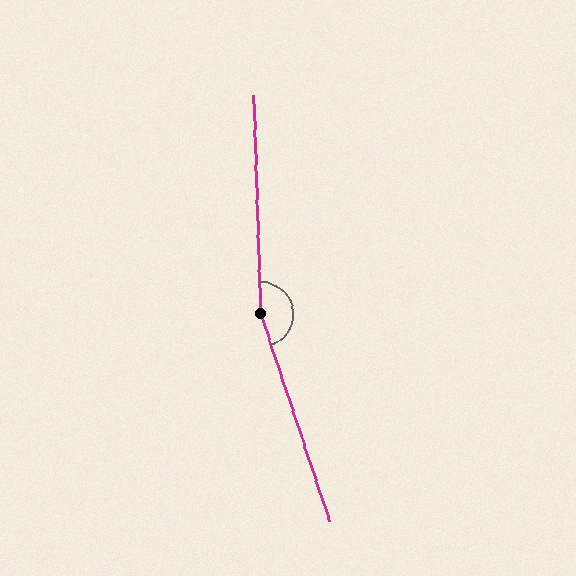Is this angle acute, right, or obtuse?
It is obtuse.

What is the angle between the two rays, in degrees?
Approximately 164 degrees.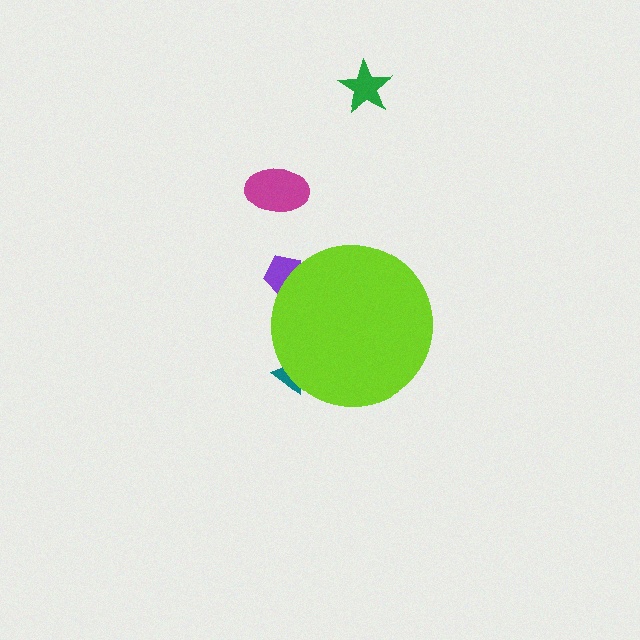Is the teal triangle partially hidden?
Yes, the teal triangle is partially hidden behind the lime circle.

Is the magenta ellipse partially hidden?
No, the magenta ellipse is fully visible.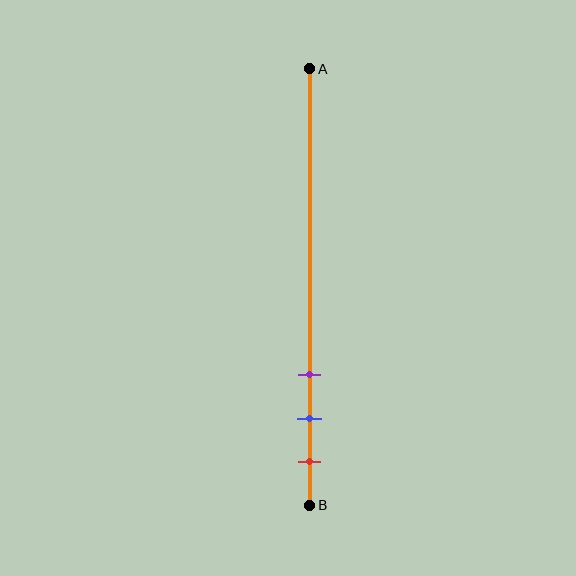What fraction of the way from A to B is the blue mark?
The blue mark is approximately 80% (0.8) of the way from A to B.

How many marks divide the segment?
There are 3 marks dividing the segment.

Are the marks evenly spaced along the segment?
Yes, the marks are approximately evenly spaced.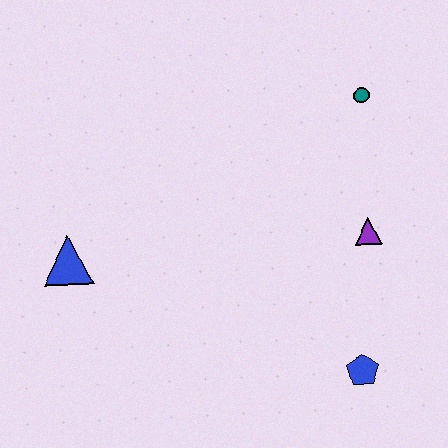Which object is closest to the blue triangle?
The purple triangle is closest to the blue triangle.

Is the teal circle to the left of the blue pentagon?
No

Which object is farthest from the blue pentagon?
The blue triangle is farthest from the blue pentagon.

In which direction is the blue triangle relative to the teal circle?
The blue triangle is to the left of the teal circle.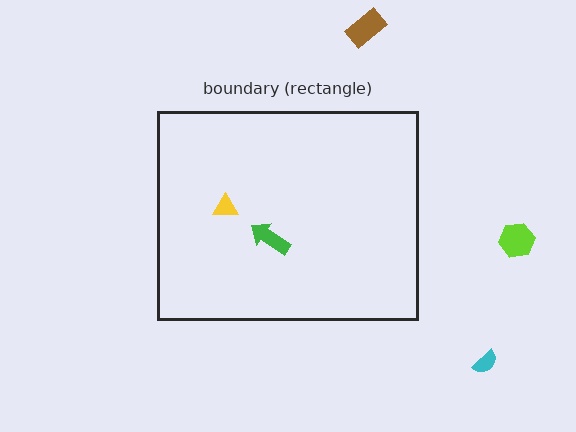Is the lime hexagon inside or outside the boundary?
Outside.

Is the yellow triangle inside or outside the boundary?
Inside.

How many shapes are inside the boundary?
2 inside, 3 outside.